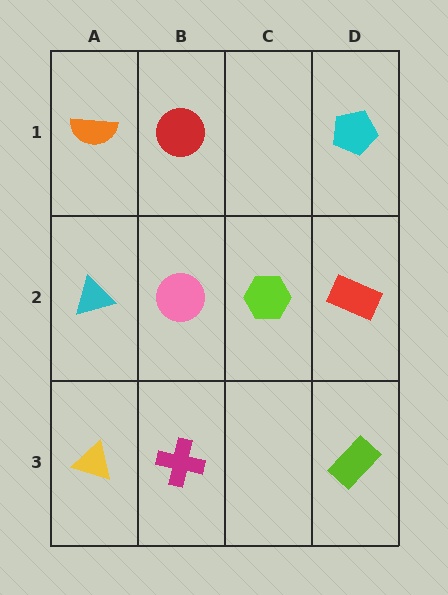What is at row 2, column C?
A lime hexagon.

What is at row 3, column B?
A magenta cross.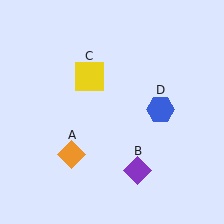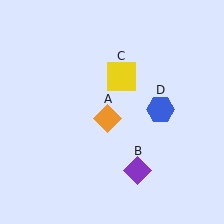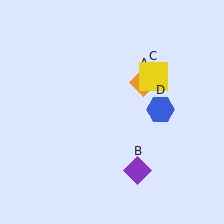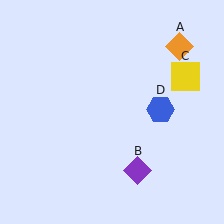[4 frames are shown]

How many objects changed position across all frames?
2 objects changed position: orange diamond (object A), yellow square (object C).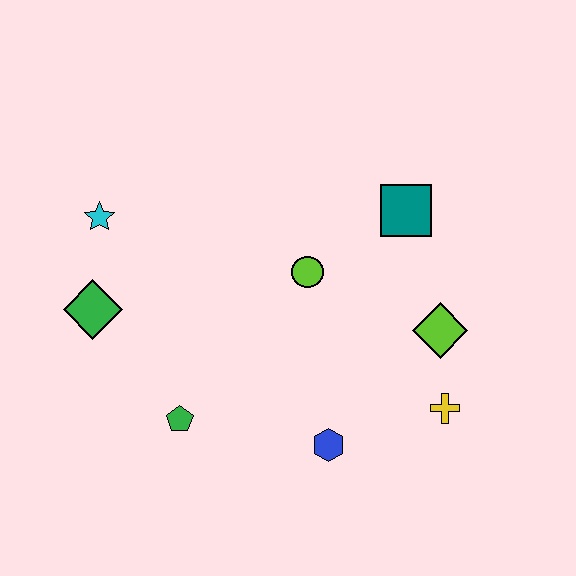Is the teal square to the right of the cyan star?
Yes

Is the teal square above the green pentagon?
Yes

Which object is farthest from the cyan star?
The yellow cross is farthest from the cyan star.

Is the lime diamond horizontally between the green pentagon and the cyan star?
No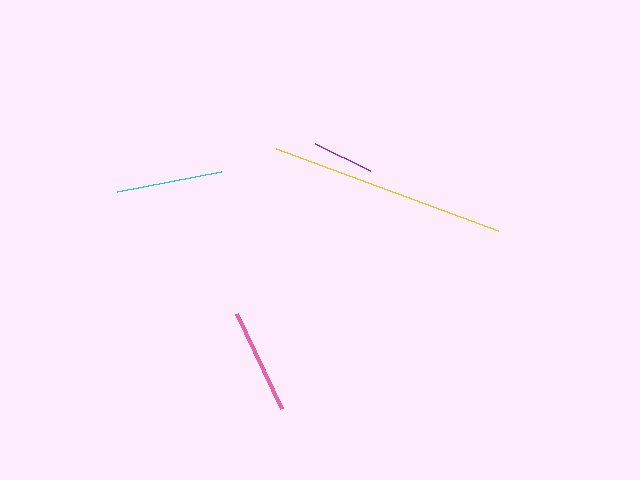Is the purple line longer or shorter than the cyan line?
The cyan line is longer than the purple line.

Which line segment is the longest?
The yellow line is the longest at approximately 236 pixels.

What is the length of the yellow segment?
The yellow segment is approximately 236 pixels long.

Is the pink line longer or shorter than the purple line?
The pink line is longer than the purple line.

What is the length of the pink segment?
The pink segment is approximately 105 pixels long.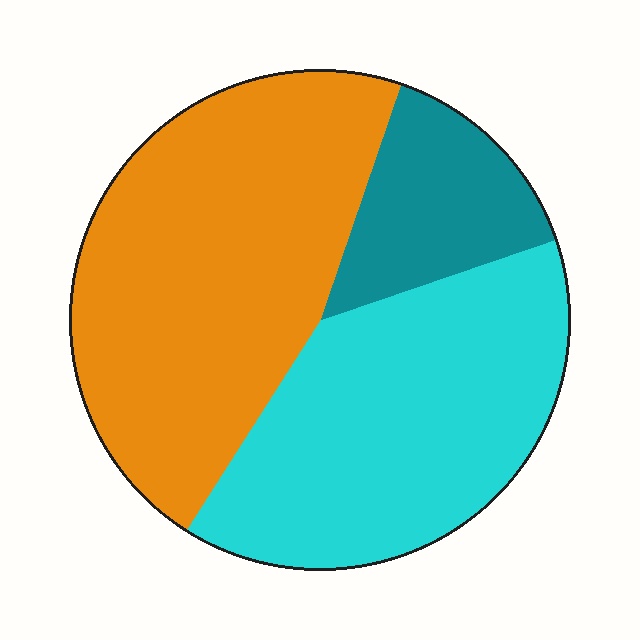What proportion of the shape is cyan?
Cyan takes up about two fifths (2/5) of the shape.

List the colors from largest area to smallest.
From largest to smallest: orange, cyan, teal.